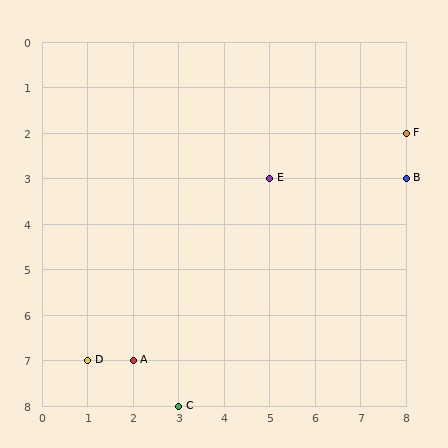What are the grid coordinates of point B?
Point B is at grid coordinates (8, 3).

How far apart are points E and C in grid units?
Points E and C are 2 columns and 5 rows apart (about 5.4 grid units diagonally).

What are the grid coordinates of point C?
Point C is at grid coordinates (3, 8).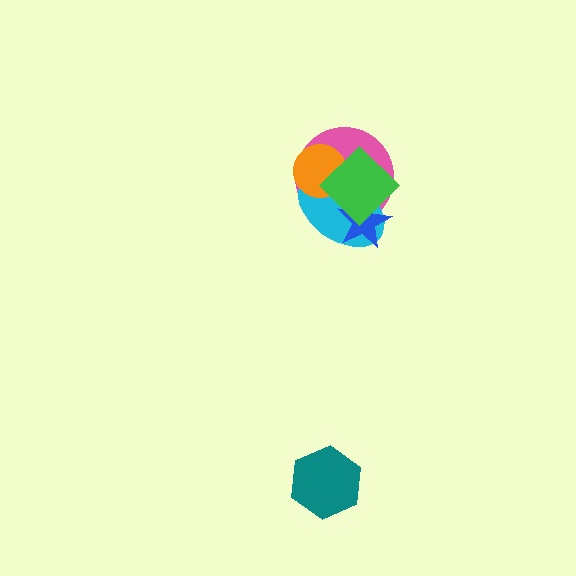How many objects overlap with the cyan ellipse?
4 objects overlap with the cyan ellipse.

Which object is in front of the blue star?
The green diamond is in front of the blue star.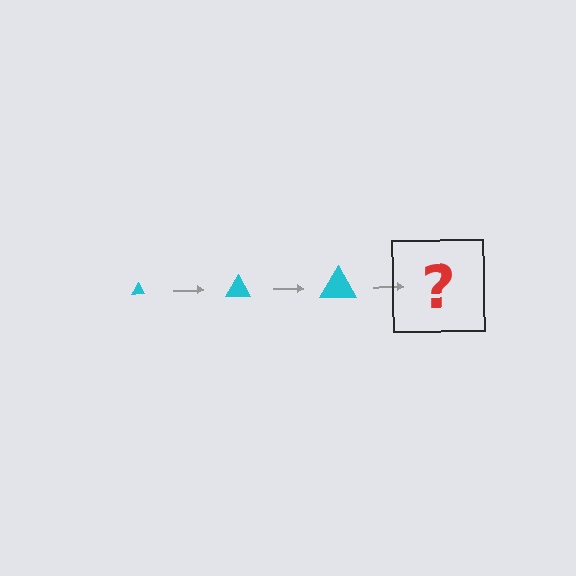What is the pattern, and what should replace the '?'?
The pattern is that the triangle gets progressively larger each step. The '?' should be a cyan triangle, larger than the previous one.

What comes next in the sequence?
The next element should be a cyan triangle, larger than the previous one.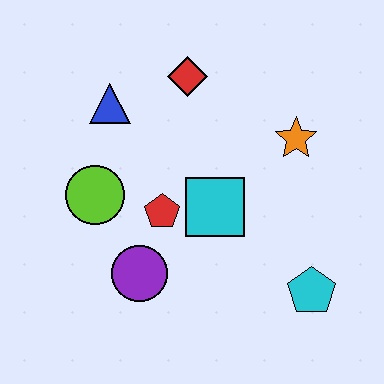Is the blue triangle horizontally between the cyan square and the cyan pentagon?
No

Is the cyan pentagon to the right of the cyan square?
Yes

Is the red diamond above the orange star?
Yes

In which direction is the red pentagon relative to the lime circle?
The red pentagon is to the right of the lime circle.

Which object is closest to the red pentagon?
The cyan square is closest to the red pentagon.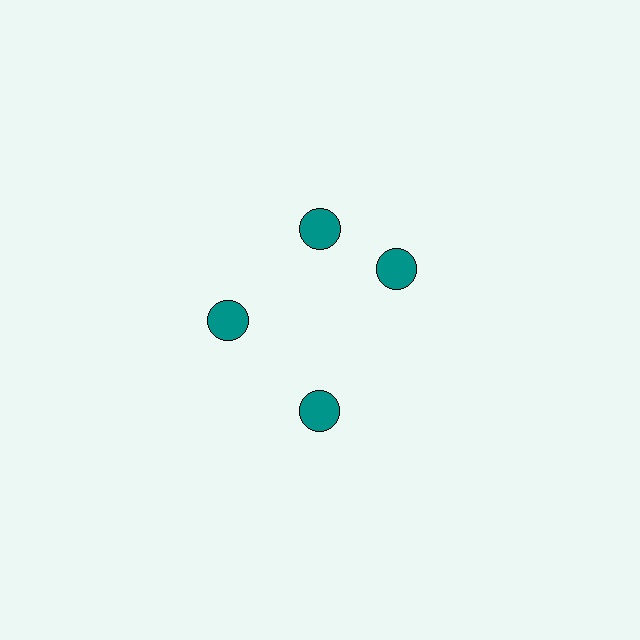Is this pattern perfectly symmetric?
No. The 4 teal circles are arranged in a ring, but one element near the 3 o'clock position is rotated out of alignment along the ring, breaking the 4-fold rotational symmetry.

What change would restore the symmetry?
The symmetry would be restored by rotating it back into even spacing with its neighbors so that all 4 circles sit at equal angles and equal distance from the center.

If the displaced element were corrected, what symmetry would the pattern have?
It would have 4-fold rotational symmetry — the pattern would map onto itself every 90 degrees.